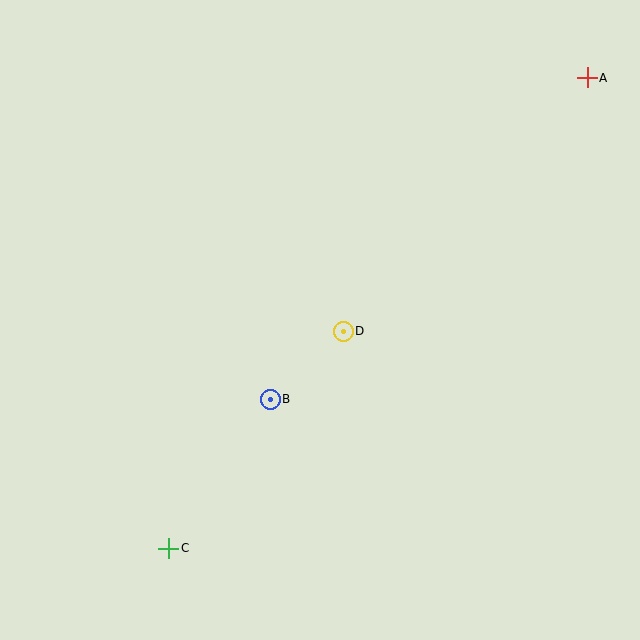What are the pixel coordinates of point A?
Point A is at (587, 78).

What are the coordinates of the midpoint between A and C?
The midpoint between A and C is at (378, 313).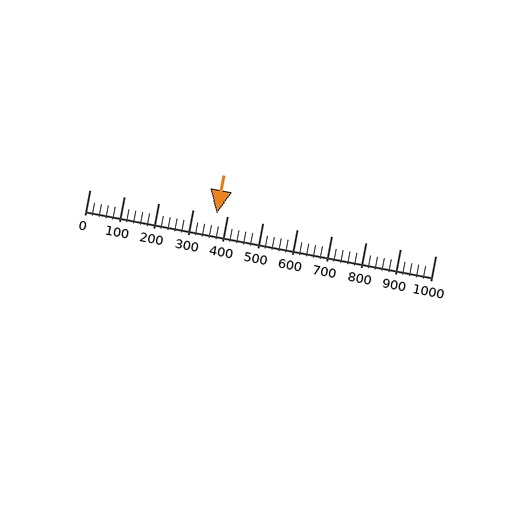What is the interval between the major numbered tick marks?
The major tick marks are spaced 100 units apart.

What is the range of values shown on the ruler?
The ruler shows values from 0 to 1000.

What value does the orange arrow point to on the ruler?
The orange arrow points to approximately 367.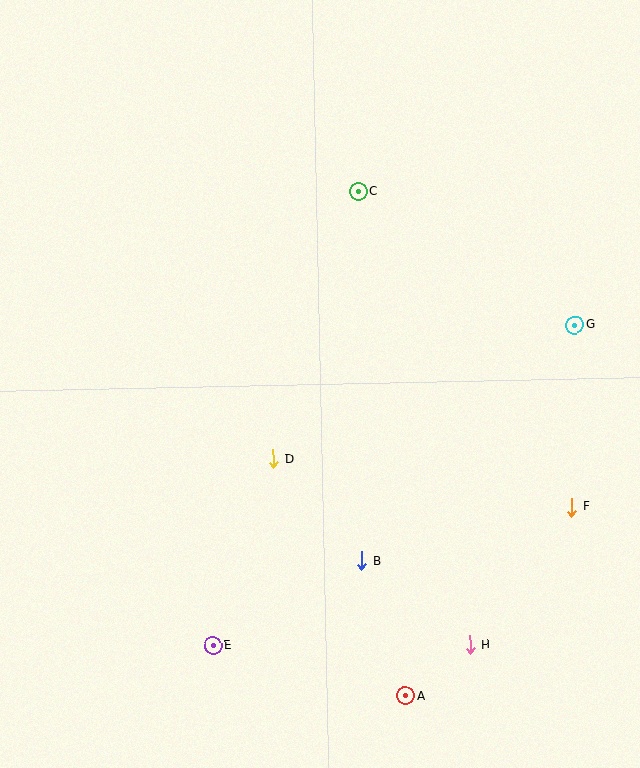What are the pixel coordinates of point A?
Point A is at (405, 696).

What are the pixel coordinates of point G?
Point G is at (574, 325).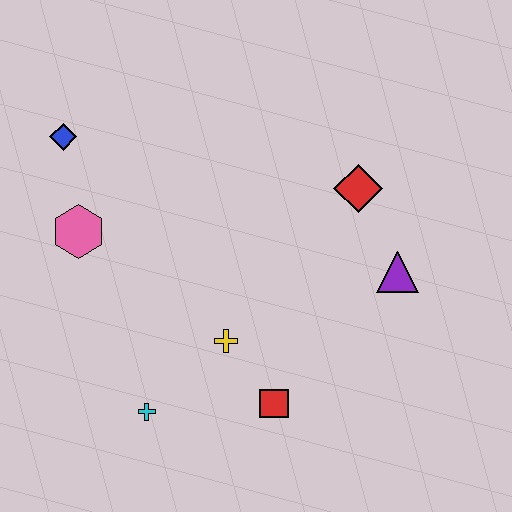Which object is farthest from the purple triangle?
The blue diamond is farthest from the purple triangle.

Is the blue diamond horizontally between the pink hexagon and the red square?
No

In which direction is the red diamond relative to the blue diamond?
The red diamond is to the right of the blue diamond.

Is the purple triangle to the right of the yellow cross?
Yes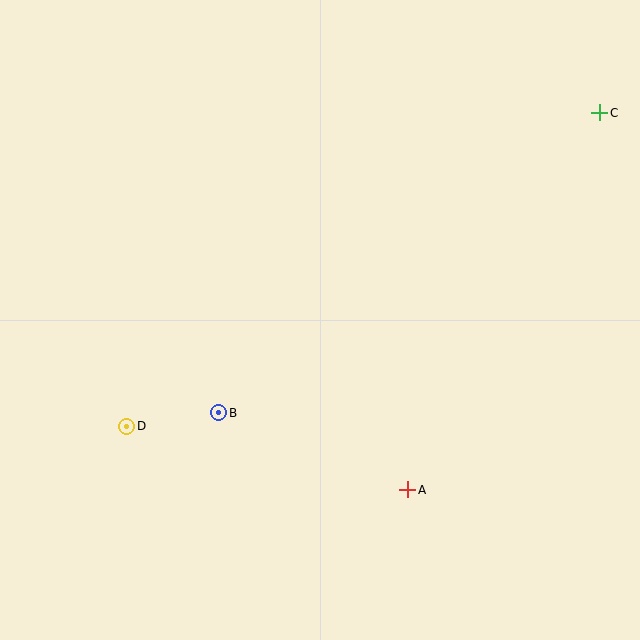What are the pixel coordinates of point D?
Point D is at (127, 427).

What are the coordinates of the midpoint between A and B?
The midpoint between A and B is at (313, 451).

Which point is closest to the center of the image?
Point B at (219, 413) is closest to the center.